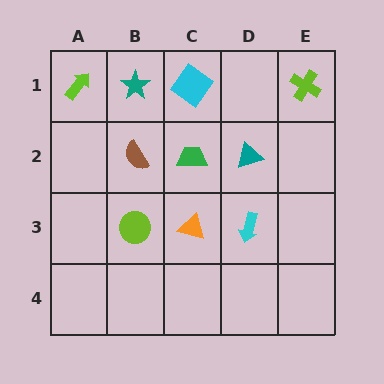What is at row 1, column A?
A lime arrow.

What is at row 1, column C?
A cyan diamond.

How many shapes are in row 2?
3 shapes.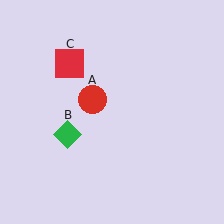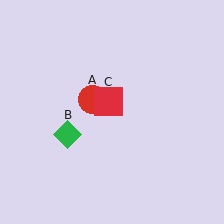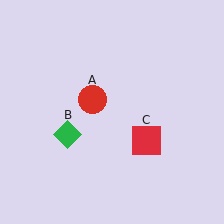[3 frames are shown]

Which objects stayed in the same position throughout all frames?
Red circle (object A) and green diamond (object B) remained stationary.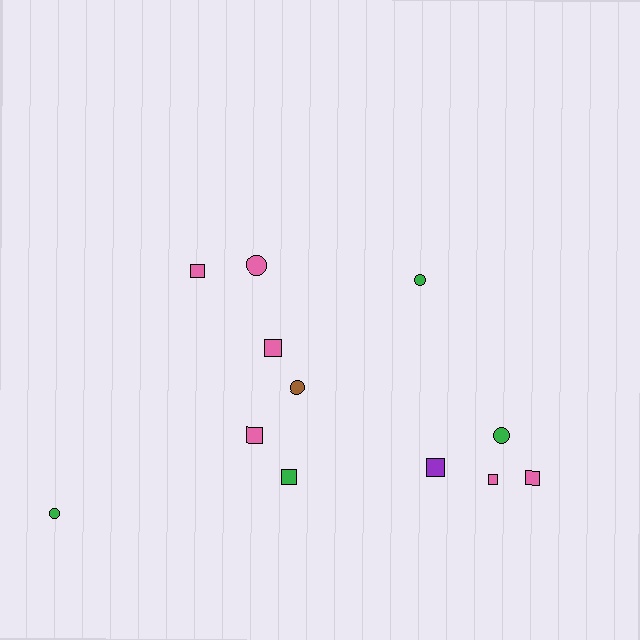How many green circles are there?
There are 3 green circles.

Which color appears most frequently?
Pink, with 6 objects.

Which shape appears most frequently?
Square, with 7 objects.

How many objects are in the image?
There are 12 objects.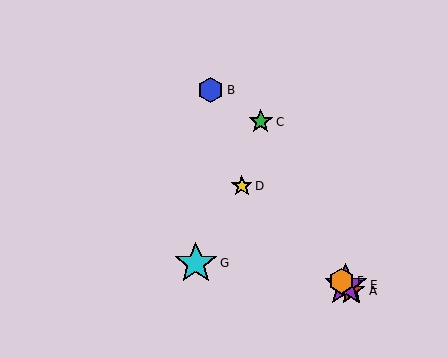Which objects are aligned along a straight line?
Objects A, D, E, F are aligned along a straight line.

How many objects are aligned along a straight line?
4 objects (A, D, E, F) are aligned along a straight line.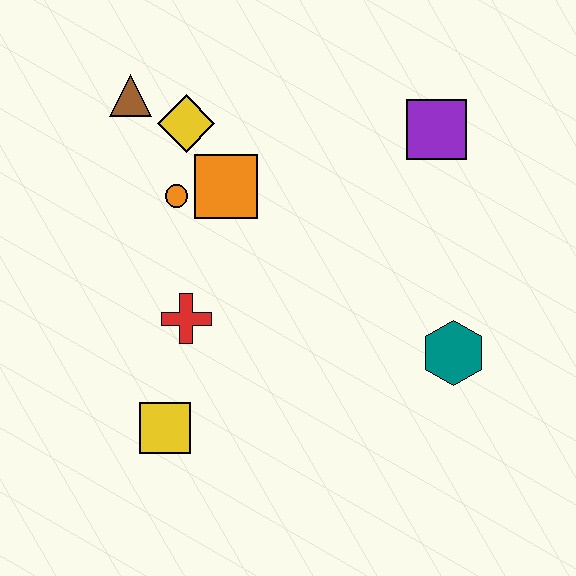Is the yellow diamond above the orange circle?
Yes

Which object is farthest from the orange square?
The teal hexagon is farthest from the orange square.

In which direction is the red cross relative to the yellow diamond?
The red cross is below the yellow diamond.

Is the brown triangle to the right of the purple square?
No